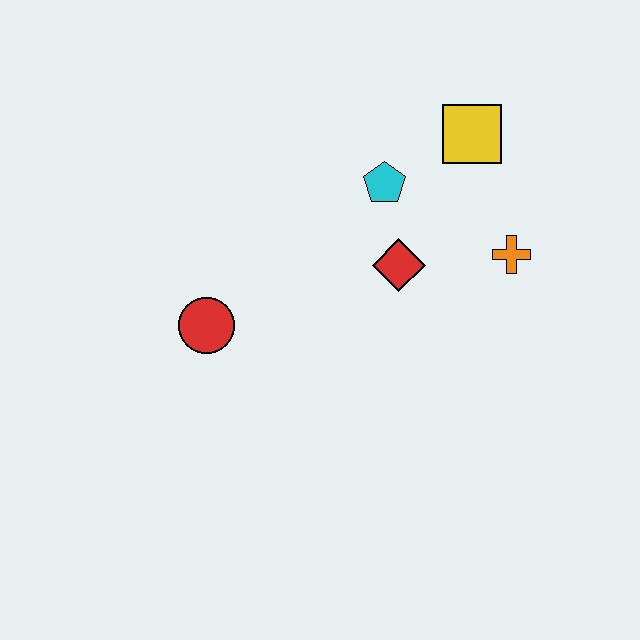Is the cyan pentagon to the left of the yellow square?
Yes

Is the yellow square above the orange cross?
Yes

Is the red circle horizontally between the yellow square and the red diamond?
No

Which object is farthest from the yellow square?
The red circle is farthest from the yellow square.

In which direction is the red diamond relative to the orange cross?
The red diamond is to the left of the orange cross.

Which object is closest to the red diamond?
The cyan pentagon is closest to the red diamond.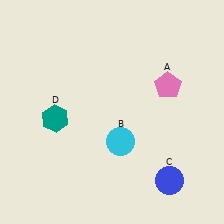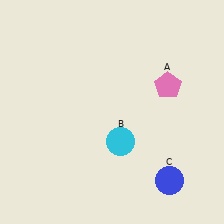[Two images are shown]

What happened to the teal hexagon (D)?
The teal hexagon (D) was removed in Image 2. It was in the bottom-left area of Image 1.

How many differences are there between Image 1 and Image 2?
There is 1 difference between the two images.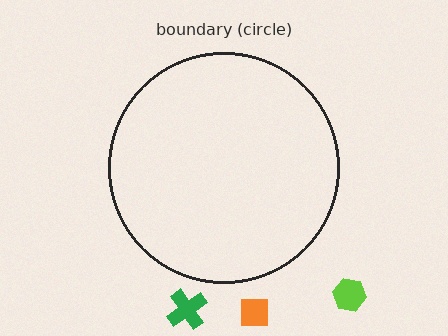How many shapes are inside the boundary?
0 inside, 3 outside.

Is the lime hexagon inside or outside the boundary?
Outside.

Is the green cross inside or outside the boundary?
Outside.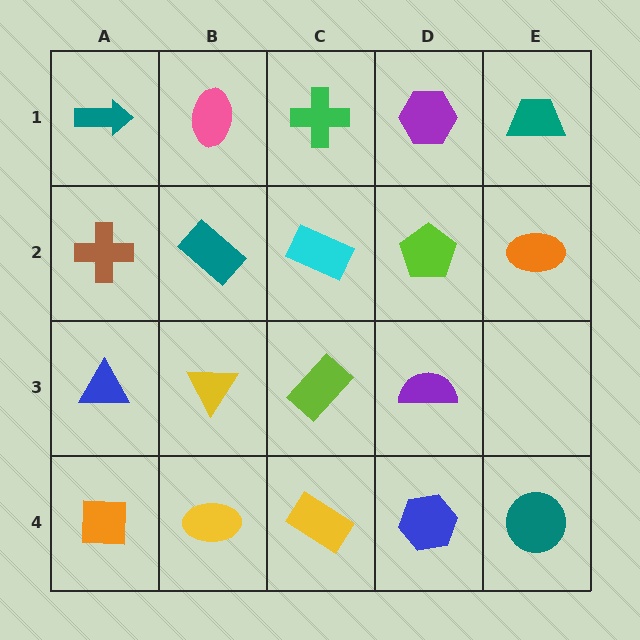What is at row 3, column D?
A purple semicircle.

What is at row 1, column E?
A teal trapezoid.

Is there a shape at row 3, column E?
No, that cell is empty.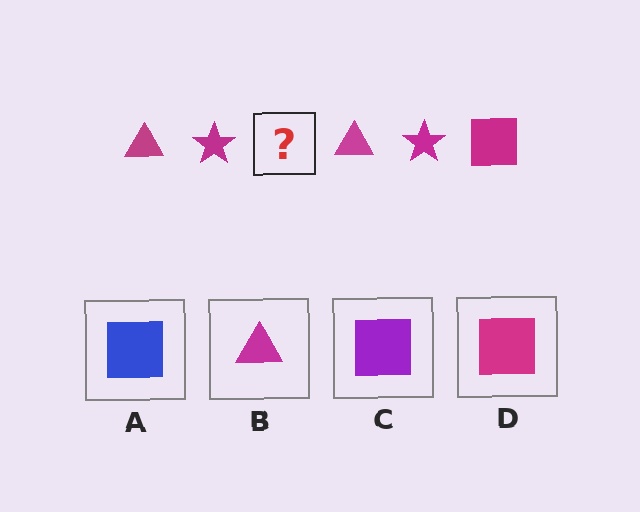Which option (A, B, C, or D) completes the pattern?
D.